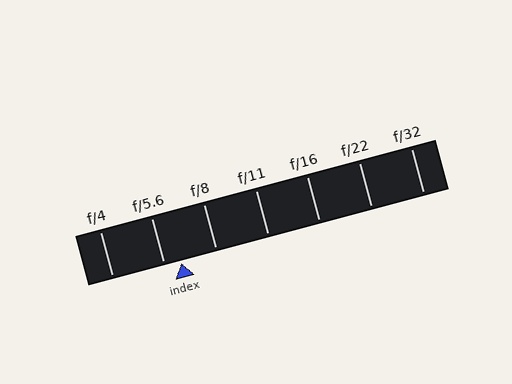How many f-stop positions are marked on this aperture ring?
There are 7 f-stop positions marked.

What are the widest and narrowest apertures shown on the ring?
The widest aperture shown is f/4 and the narrowest is f/32.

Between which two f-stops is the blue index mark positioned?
The index mark is between f/5.6 and f/8.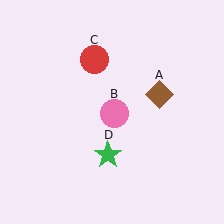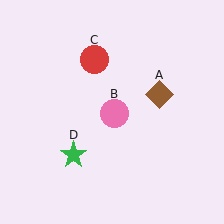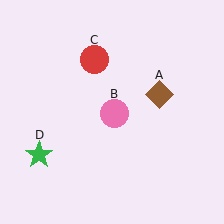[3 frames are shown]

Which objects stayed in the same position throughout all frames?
Brown diamond (object A) and pink circle (object B) and red circle (object C) remained stationary.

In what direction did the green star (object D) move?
The green star (object D) moved left.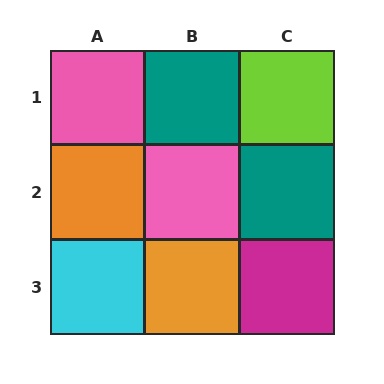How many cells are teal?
2 cells are teal.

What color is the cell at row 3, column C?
Magenta.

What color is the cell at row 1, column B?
Teal.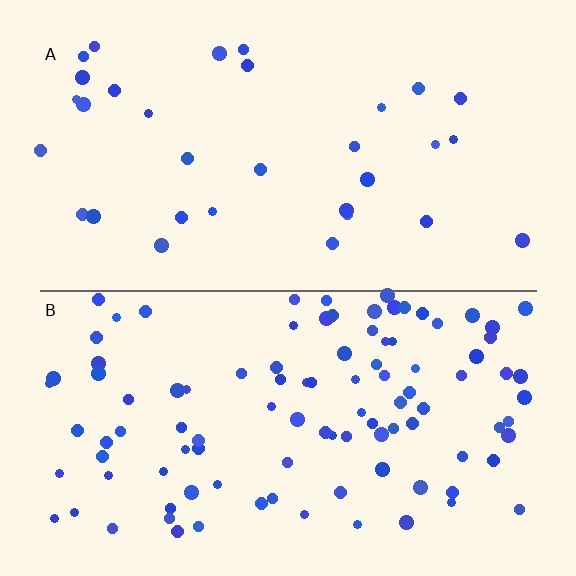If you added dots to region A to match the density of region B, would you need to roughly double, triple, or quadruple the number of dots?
Approximately triple.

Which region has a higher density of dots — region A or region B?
B (the bottom).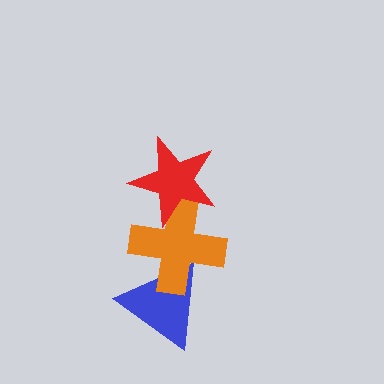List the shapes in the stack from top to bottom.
From top to bottom: the red star, the orange cross, the blue triangle.